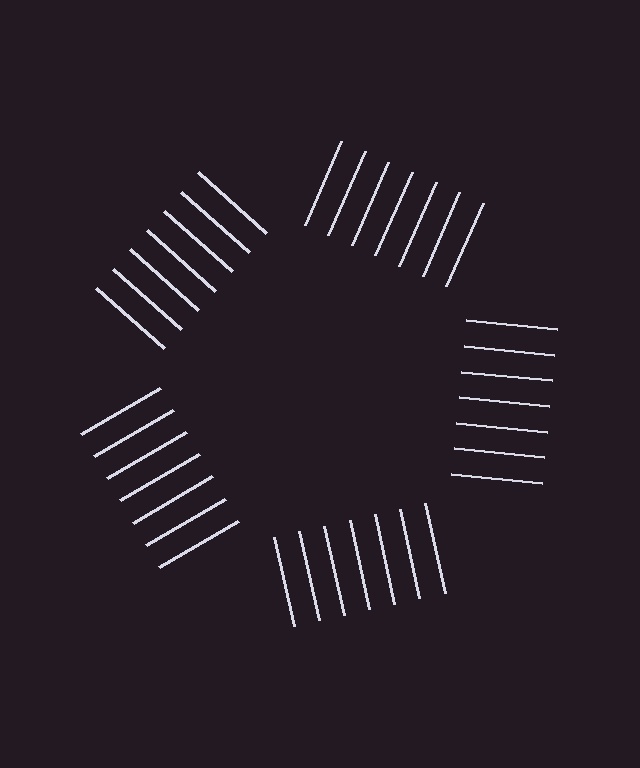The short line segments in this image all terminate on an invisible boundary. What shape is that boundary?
An illusory pentagon — the line segments terminate on its edges but no continuous stroke is drawn.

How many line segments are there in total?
35 — 7 along each of the 5 edges.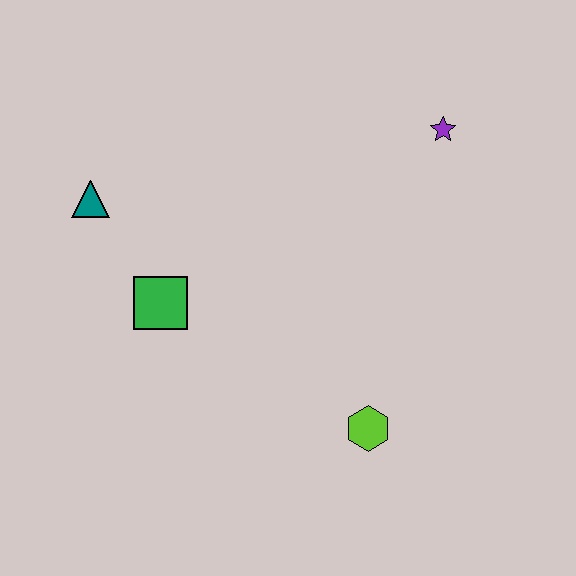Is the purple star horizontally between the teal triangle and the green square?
No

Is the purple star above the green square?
Yes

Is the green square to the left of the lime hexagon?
Yes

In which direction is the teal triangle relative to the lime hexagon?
The teal triangle is to the left of the lime hexagon.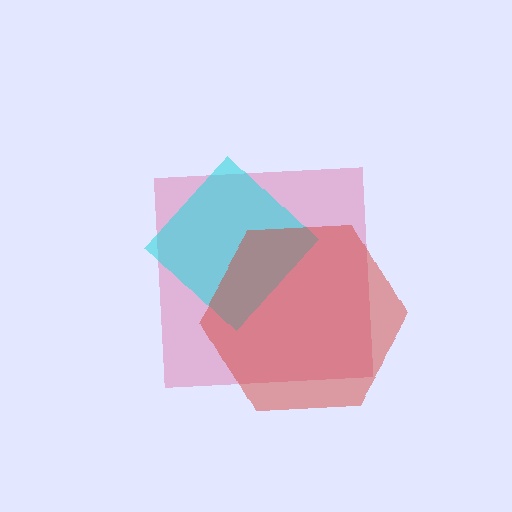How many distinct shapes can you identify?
There are 3 distinct shapes: a pink square, a cyan diamond, a red hexagon.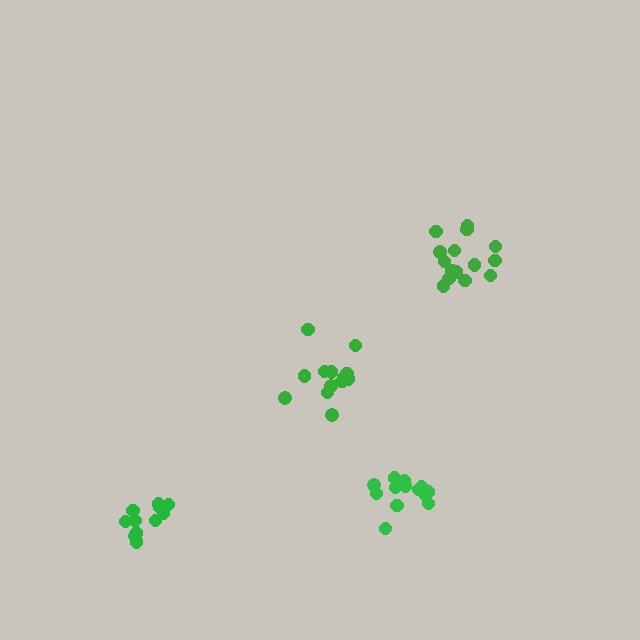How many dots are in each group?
Group 1: 11 dots, Group 2: 13 dots, Group 3: 13 dots, Group 4: 15 dots (52 total).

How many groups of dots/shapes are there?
There are 4 groups.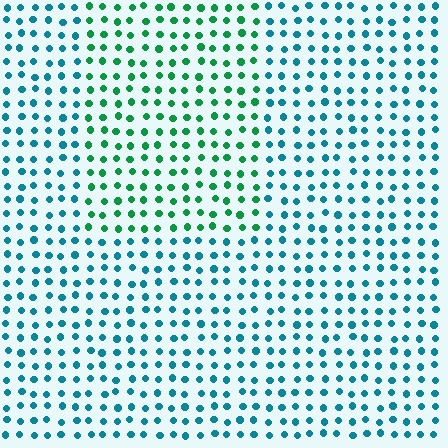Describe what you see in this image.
The image is filled with small teal elements in a uniform arrangement. A rectangle-shaped region is visible where the elements are tinted to a slightly different hue, forming a subtle color boundary.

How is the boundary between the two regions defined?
The boundary is defined purely by a slight shift in hue (about 43 degrees). Spacing, size, and orientation are identical on both sides.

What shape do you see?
I see a rectangle.